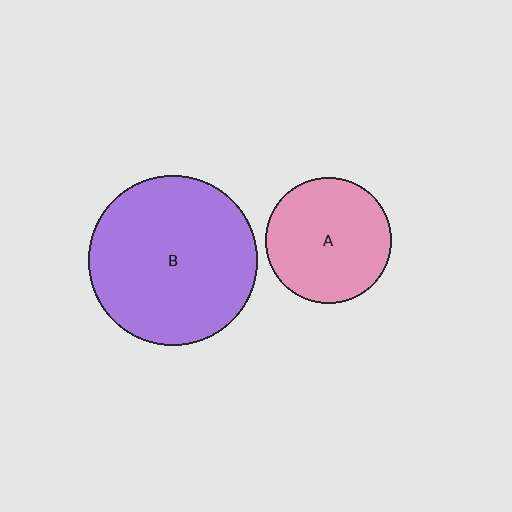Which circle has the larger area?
Circle B (purple).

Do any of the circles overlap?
No, none of the circles overlap.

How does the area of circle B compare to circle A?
Approximately 1.8 times.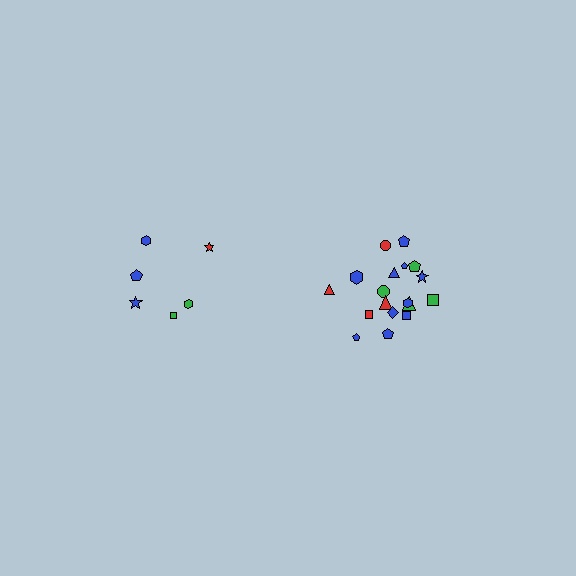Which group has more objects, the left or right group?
The right group.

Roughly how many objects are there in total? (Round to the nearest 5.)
Roughly 25 objects in total.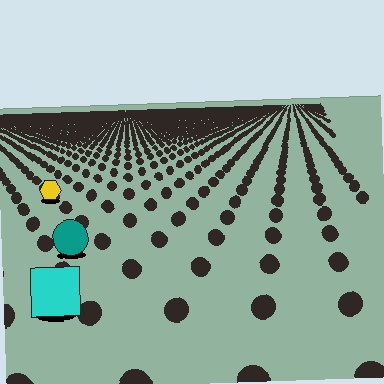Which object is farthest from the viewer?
The yellow hexagon is farthest from the viewer. It appears smaller and the ground texture around it is denser.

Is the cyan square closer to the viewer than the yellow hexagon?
Yes. The cyan square is closer — you can tell from the texture gradient: the ground texture is coarser near it.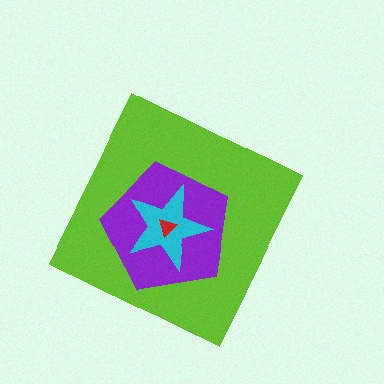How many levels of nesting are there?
4.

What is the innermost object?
The red triangle.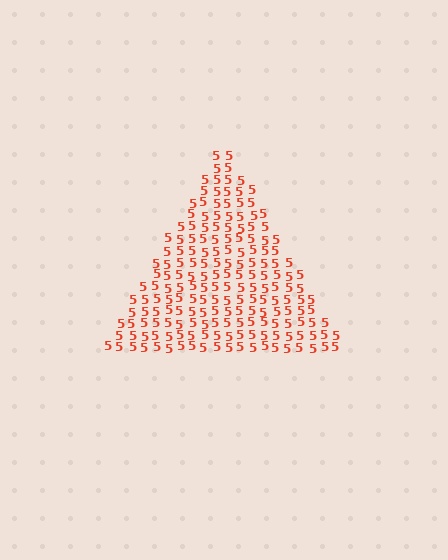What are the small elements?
The small elements are digit 5's.